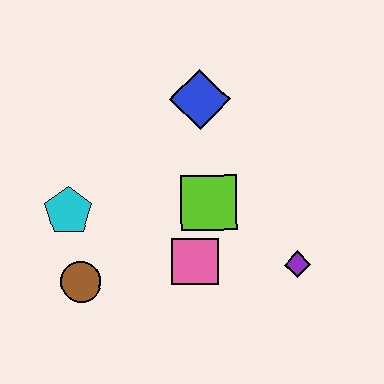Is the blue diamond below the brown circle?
No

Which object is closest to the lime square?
The pink square is closest to the lime square.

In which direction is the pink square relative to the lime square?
The pink square is below the lime square.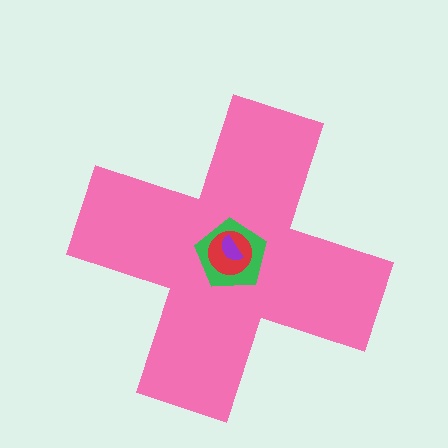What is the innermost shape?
The purple semicircle.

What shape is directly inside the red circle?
The purple semicircle.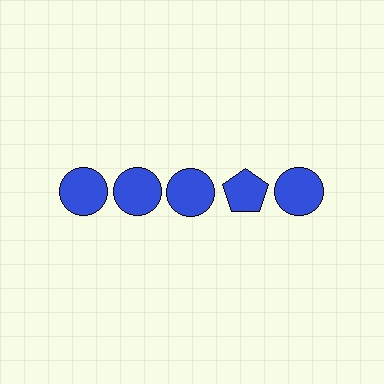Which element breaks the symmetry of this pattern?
The blue pentagon in the top row, second from right column breaks the symmetry. All other shapes are blue circles.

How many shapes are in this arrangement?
There are 5 shapes arranged in a grid pattern.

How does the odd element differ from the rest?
It has a different shape: pentagon instead of circle.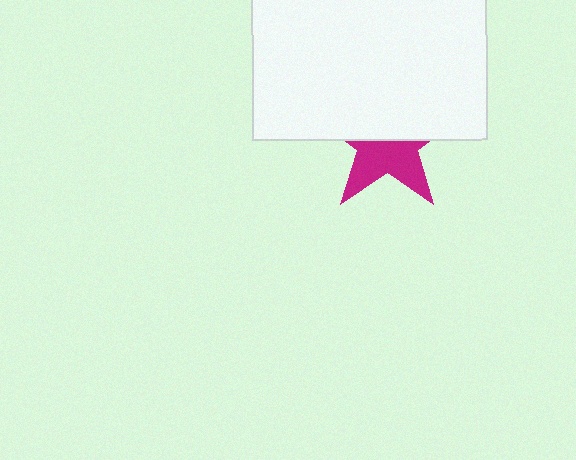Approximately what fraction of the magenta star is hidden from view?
Roughly 55% of the magenta star is hidden behind the white rectangle.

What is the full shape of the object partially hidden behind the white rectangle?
The partially hidden object is a magenta star.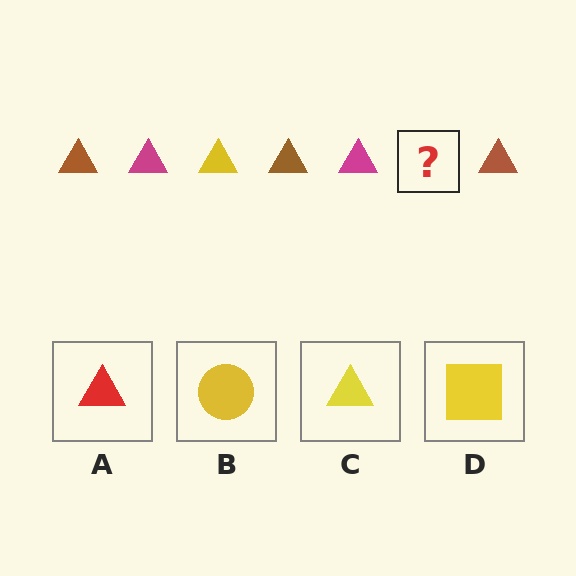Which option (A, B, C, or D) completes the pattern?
C.